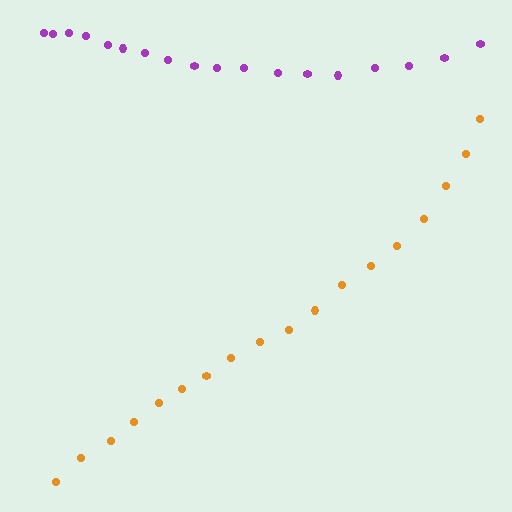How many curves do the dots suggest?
There are 2 distinct paths.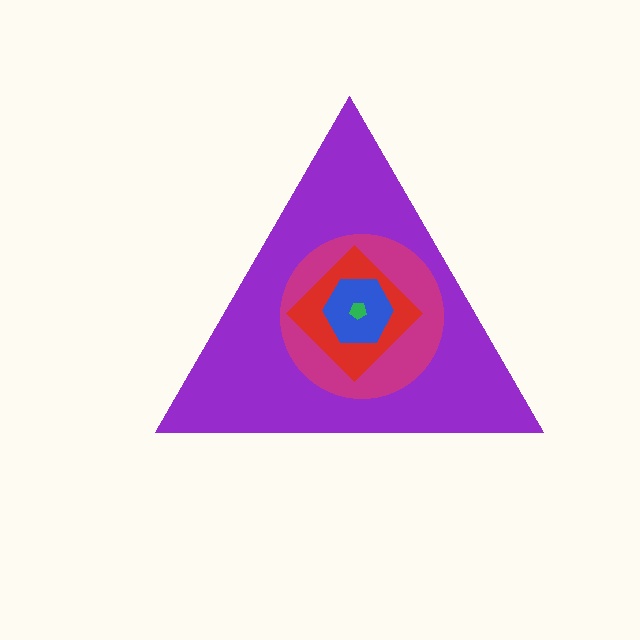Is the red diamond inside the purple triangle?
Yes.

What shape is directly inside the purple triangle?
The magenta circle.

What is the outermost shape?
The purple triangle.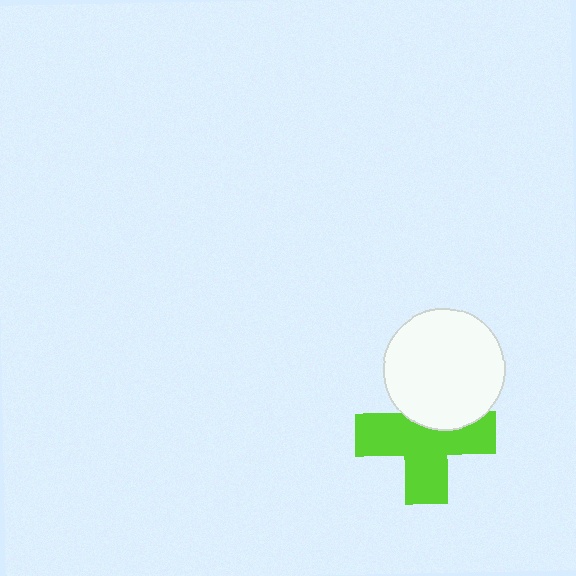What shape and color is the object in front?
The object in front is a white circle.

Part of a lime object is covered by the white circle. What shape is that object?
It is a cross.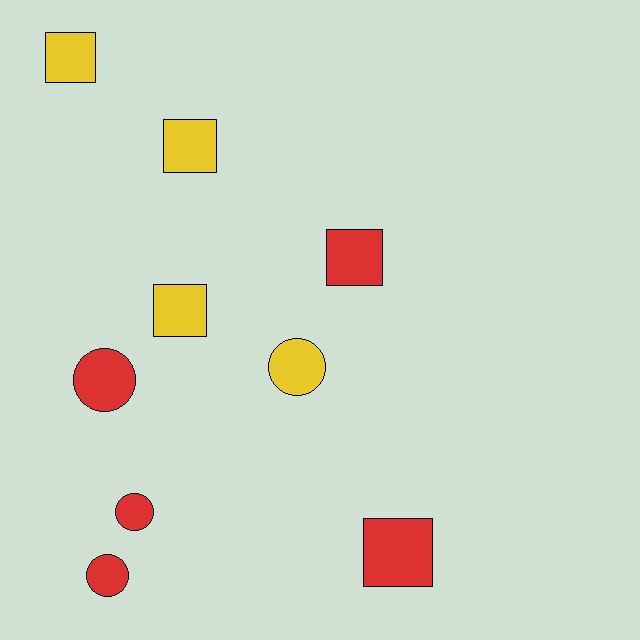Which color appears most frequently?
Red, with 5 objects.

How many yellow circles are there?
There is 1 yellow circle.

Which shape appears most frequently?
Square, with 5 objects.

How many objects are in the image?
There are 9 objects.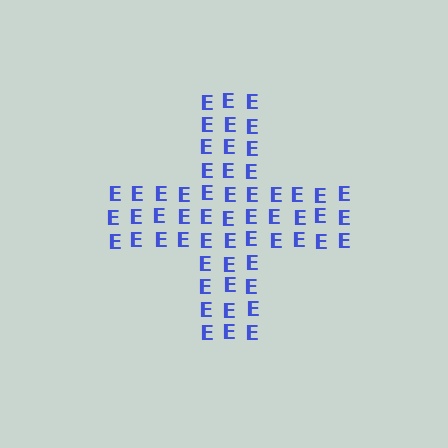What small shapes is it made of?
It is made of small letter E's.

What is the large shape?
The large shape is a cross.